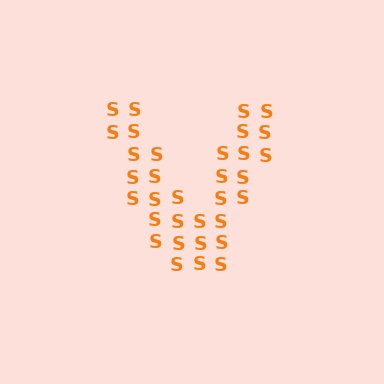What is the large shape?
The large shape is the letter V.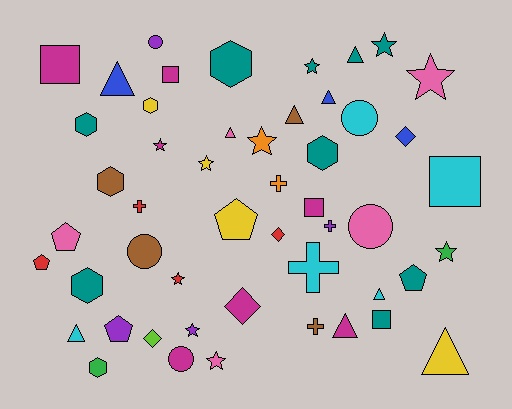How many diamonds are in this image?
There are 4 diamonds.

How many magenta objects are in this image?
There are 7 magenta objects.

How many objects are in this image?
There are 50 objects.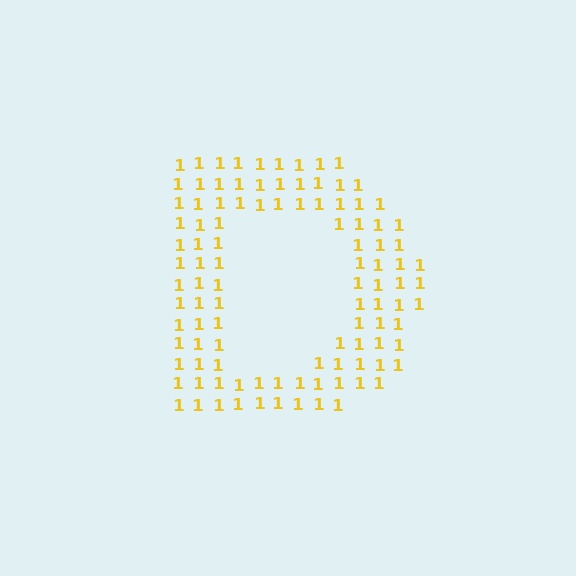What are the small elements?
The small elements are digit 1's.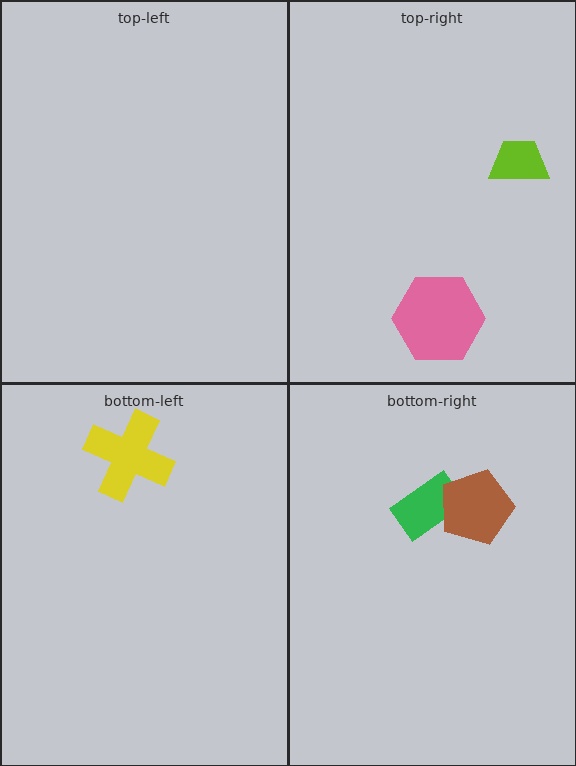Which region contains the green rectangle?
The bottom-right region.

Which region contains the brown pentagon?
The bottom-right region.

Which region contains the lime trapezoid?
The top-right region.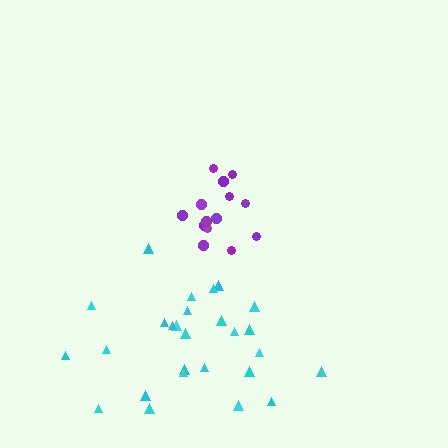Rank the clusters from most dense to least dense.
purple, cyan.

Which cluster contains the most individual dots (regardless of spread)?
Cyan (28).